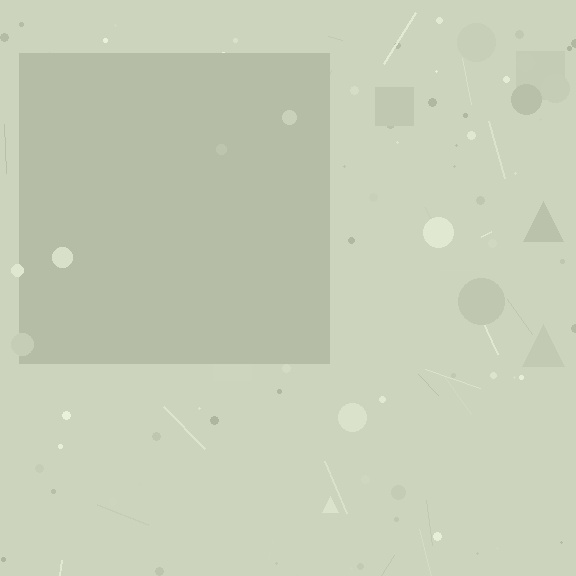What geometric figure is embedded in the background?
A square is embedded in the background.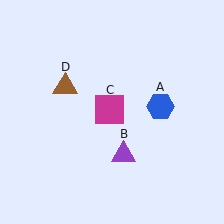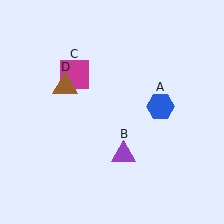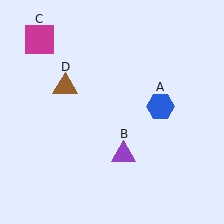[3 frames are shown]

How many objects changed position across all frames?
1 object changed position: magenta square (object C).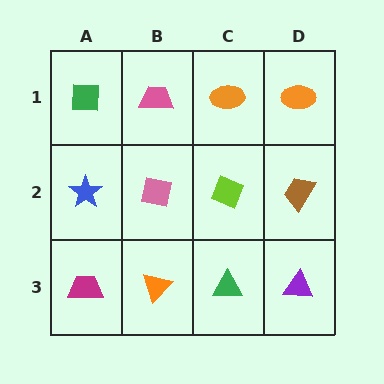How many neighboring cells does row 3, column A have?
2.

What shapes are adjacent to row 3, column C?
A lime diamond (row 2, column C), an orange triangle (row 3, column B), a purple triangle (row 3, column D).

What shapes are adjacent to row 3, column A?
A blue star (row 2, column A), an orange triangle (row 3, column B).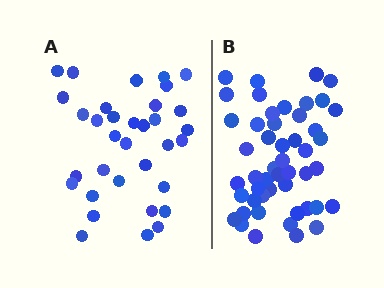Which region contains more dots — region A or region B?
Region B (the right region) has more dots.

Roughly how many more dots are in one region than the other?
Region B has approximately 15 more dots than region A.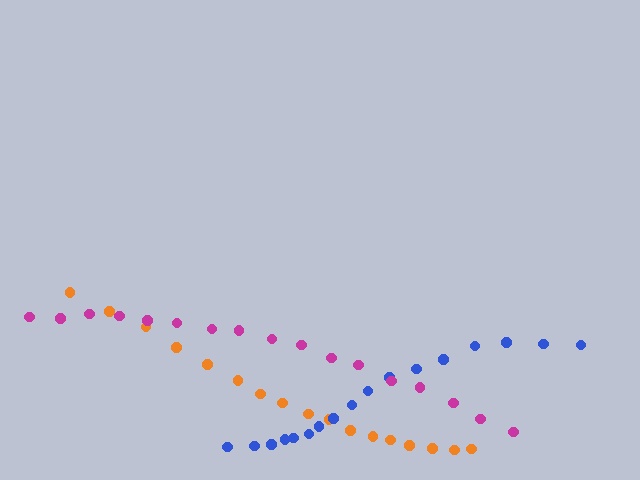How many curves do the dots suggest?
There are 3 distinct paths.